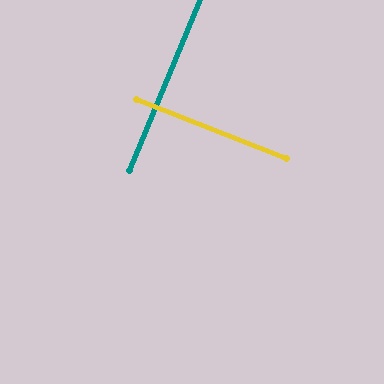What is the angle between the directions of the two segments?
Approximately 89 degrees.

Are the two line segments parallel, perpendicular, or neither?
Perpendicular — they meet at approximately 89°.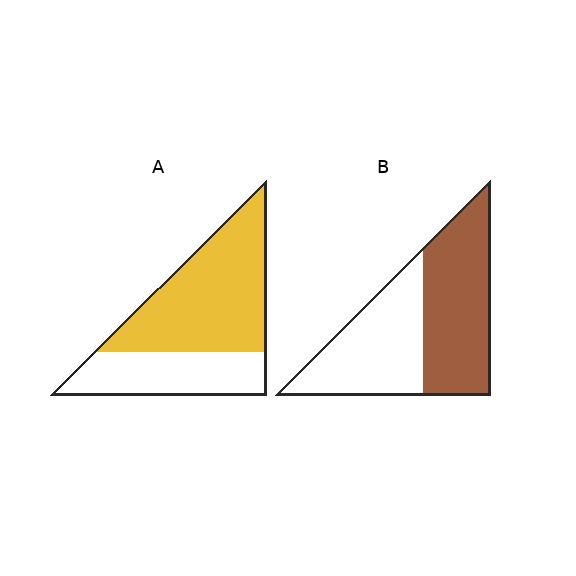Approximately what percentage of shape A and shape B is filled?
A is approximately 65% and B is approximately 55%.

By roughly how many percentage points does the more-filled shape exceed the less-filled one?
By roughly 10 percentage points (A over B).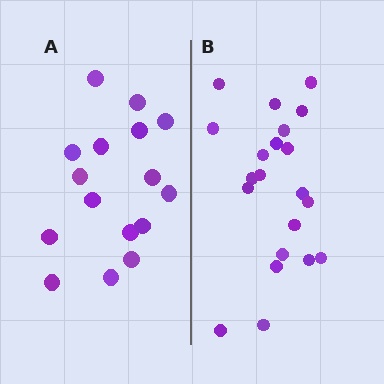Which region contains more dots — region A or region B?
Region B (the right region) has more dots.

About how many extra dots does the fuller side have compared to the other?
Region B has about 5 more dots than region A.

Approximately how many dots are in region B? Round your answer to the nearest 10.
About 20 dots. (The exact count is 21, which rounds to 20.)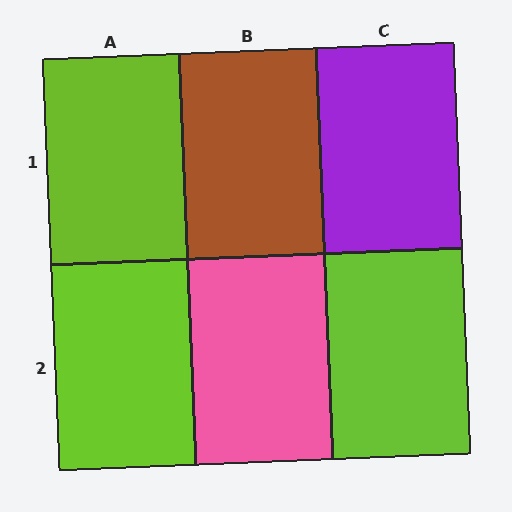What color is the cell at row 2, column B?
Pink.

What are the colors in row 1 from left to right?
Lime, brown, purple.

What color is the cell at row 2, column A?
Lime.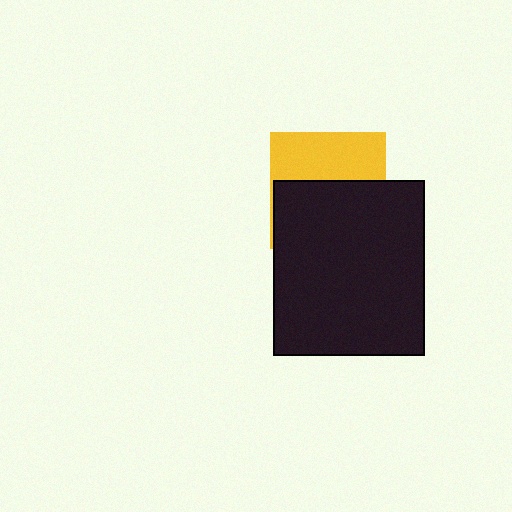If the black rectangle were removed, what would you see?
You would see the complete yellow square.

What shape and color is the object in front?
The object in front is a black rectangle.